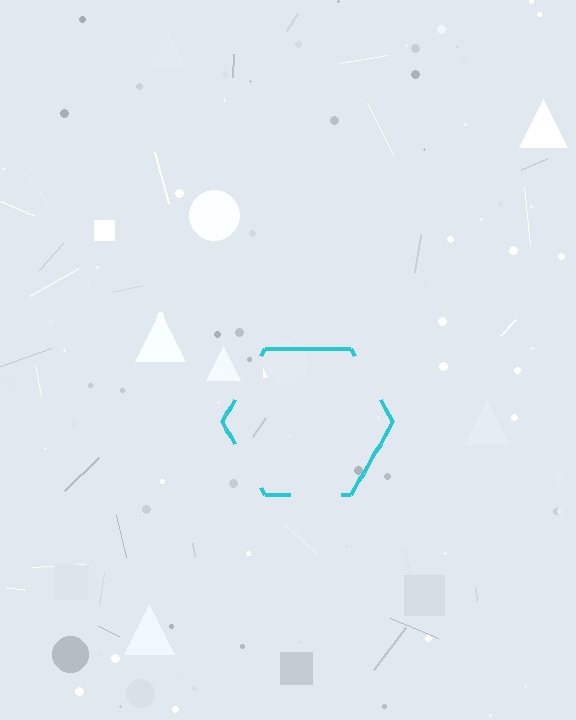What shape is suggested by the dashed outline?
The dashed outline suggests a hexagon.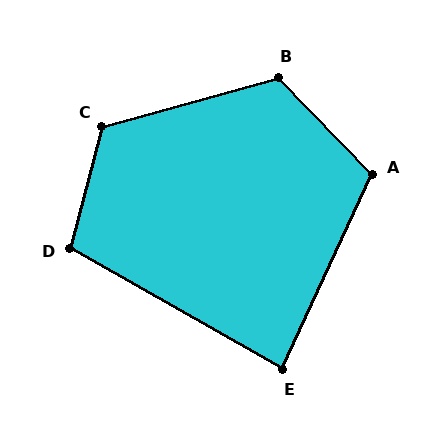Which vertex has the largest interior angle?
C, at approximately 120 degrees.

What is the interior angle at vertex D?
Approximately 105 degrees (obtuse).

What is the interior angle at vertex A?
Approximately 111 degrees (obtuse).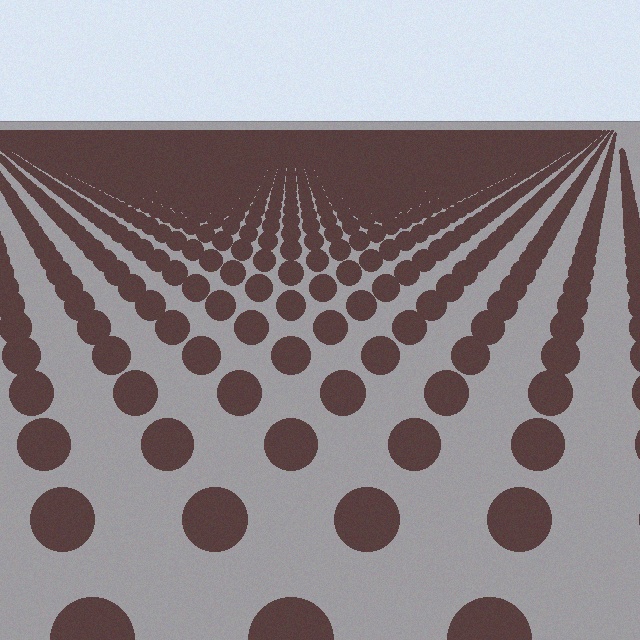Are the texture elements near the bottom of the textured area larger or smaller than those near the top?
Larger. Near the bottom, elements are closer to the viewer and appear at a bigger on-screen size.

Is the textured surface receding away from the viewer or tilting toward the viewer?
The surface is receding away from the viewer. Texture elements get smaller and denser toward the top.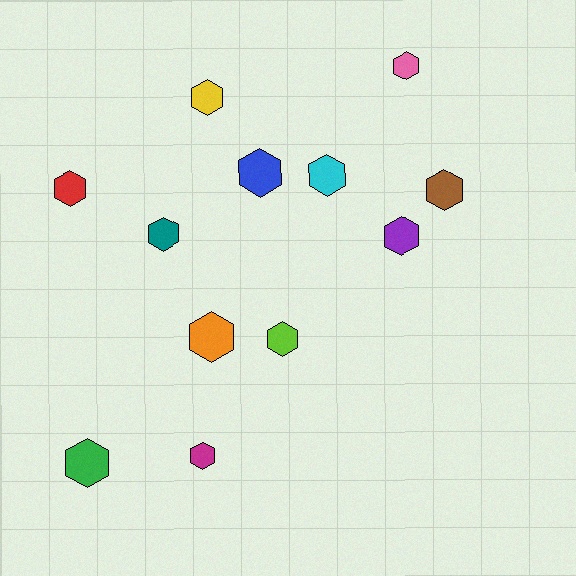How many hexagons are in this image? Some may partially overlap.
There are 12 hexagons.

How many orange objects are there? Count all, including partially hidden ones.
There is 1 orange object.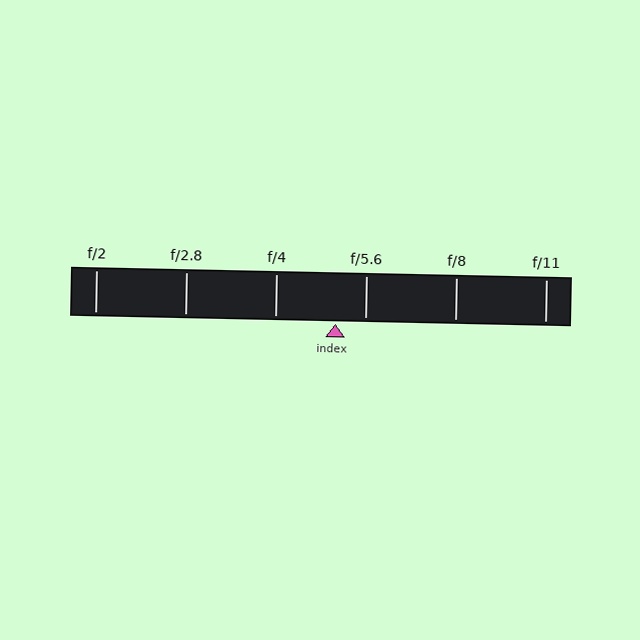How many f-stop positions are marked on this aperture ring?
There are 6 f-stop positions marked.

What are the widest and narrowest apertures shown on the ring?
The widest aperture shown is f/2 and the narrowest is f/11.